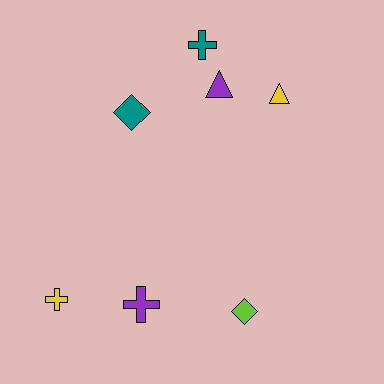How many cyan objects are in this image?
There are no cyan objects.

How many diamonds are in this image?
There are 2 diamonds.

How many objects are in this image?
There are 7 objects.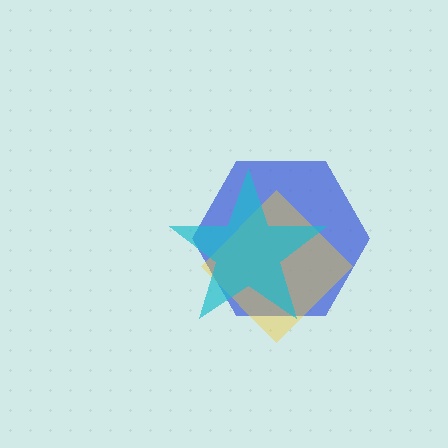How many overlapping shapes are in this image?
There are 3 overlapping shapes in the image.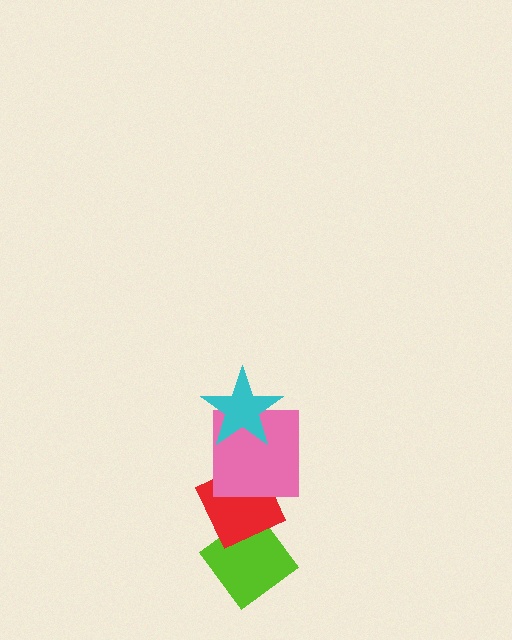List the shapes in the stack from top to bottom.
From top to bottom: the cyan star, the pink square, the red diamond, the lime diamond.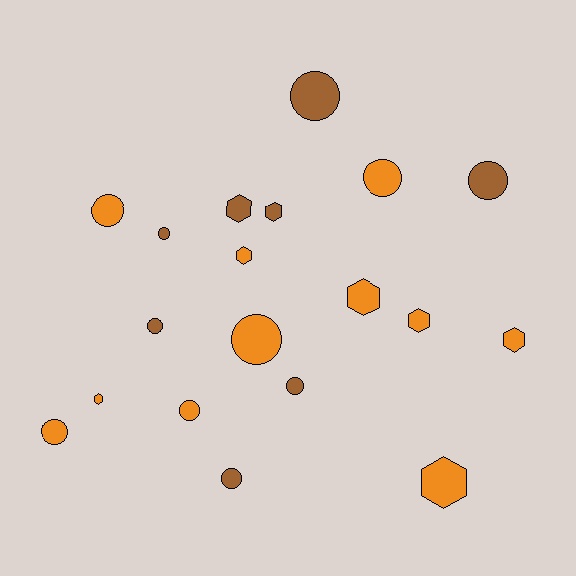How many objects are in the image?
There are 19 objects.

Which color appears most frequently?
Orange, with 11 objects.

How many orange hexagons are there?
There are 6 orange hexagons.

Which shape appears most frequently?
Circle, with 11 objects.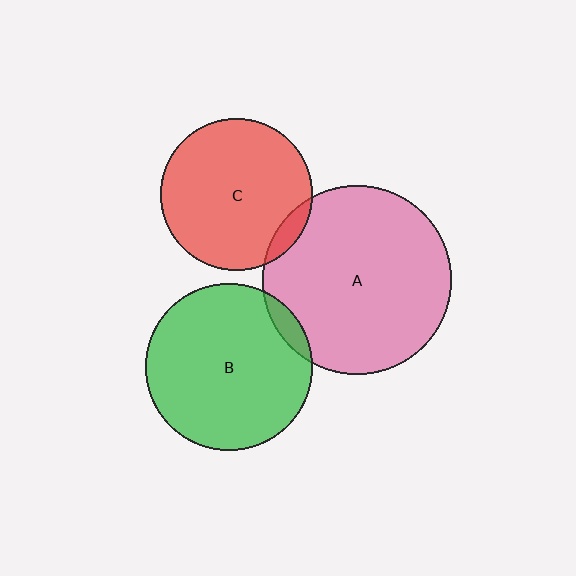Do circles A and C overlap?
Yes.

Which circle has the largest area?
Circle A (pink).